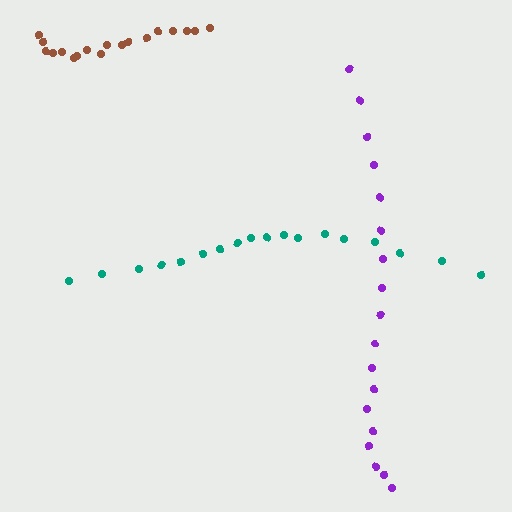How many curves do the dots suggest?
There are 3 distinct paths.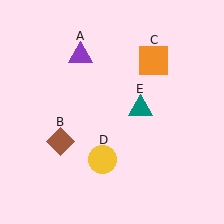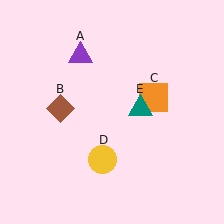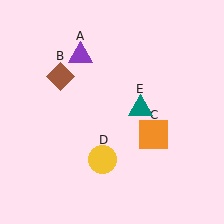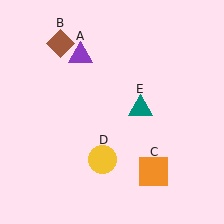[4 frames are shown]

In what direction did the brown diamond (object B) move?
The brown diamond (object B) moved up.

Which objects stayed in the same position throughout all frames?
Purple triangle (object A) and yellow circle (object D) and teal triangle (object E) remained stationary.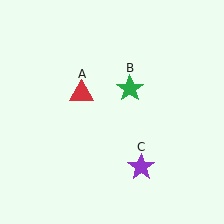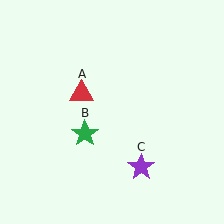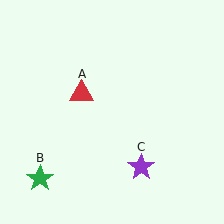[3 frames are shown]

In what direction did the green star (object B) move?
The green star (object B) moved down and to the left.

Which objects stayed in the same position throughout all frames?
Red triangle (object A) and purple star (object C) remained stationary.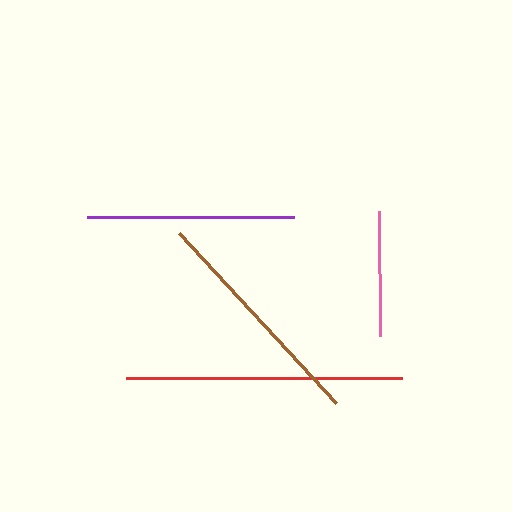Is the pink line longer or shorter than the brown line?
The brown line is longer than the pink line.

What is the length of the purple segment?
The purple segment is approximately 207 pixels long.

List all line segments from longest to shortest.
From longest to shortest: red, brown, purple, pink.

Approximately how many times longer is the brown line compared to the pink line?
The brown line is approximately 1.8 times the length of the pink line.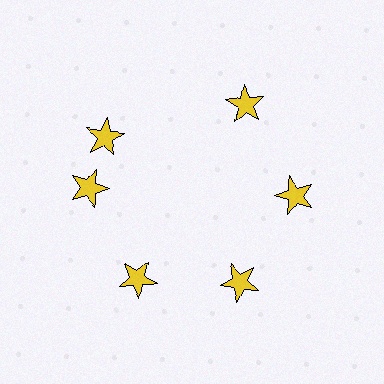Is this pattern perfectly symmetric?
No. The 6 yellow stars are arranged in a ring, but one element near the 11 o'clock position is rotated out of alignment along the ring, breaking the 6-fold rotational symmetry.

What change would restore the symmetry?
The symmetry would be restored by rotating it back into even spacing with its neighbors so that all 6 stars sit at equal angles and equal distance from the center.